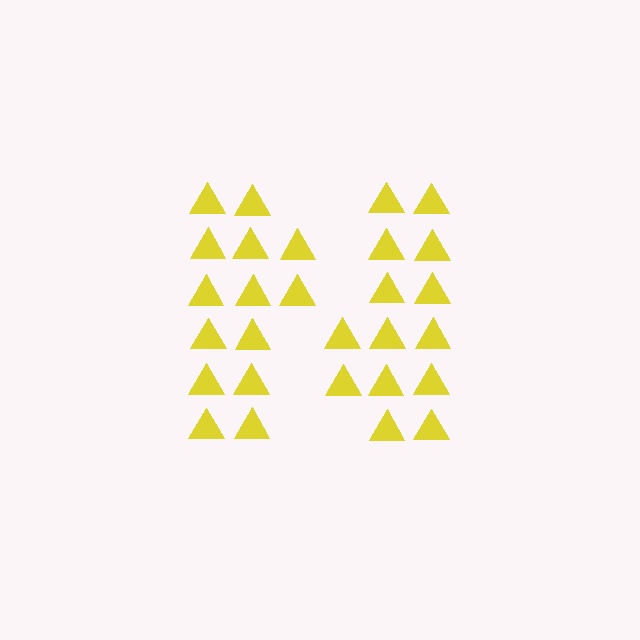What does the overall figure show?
The overall figure shows the letter N.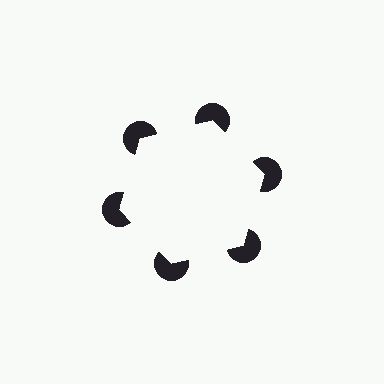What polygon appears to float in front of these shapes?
An illusory hexagon — its edges are inferred from the aligned wedge cuts in the pac-man discs, not physically drawn.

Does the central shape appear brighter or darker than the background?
It typically appears slightly brighter than the background, even though no actual brightness change is drawn.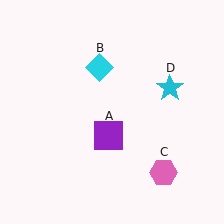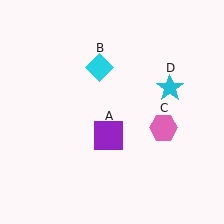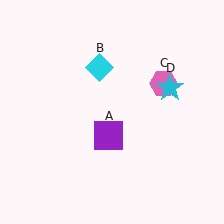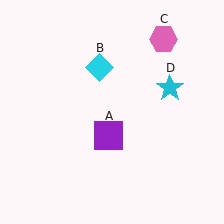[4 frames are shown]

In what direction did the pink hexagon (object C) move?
The pink hexagon (object C) moved up.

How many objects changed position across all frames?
1 object changed position: pink hexagon (object C).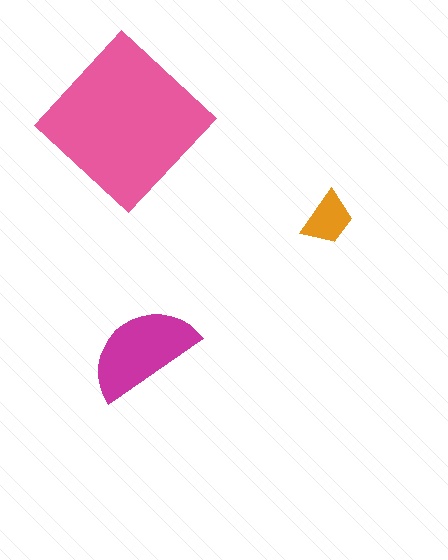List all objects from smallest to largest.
The orange trapezoid, the magenta semicircle, the pink diamond.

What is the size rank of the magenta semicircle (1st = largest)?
2nd.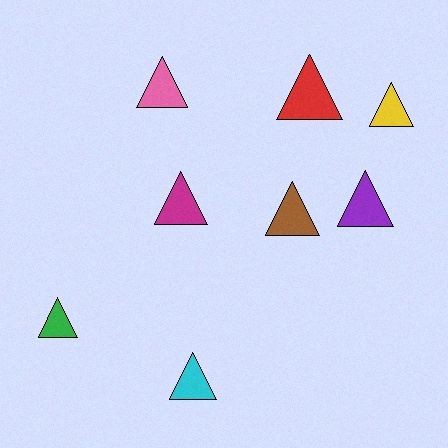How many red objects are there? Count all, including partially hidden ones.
There is 1 red object.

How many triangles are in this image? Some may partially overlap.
There are 8 triangles.